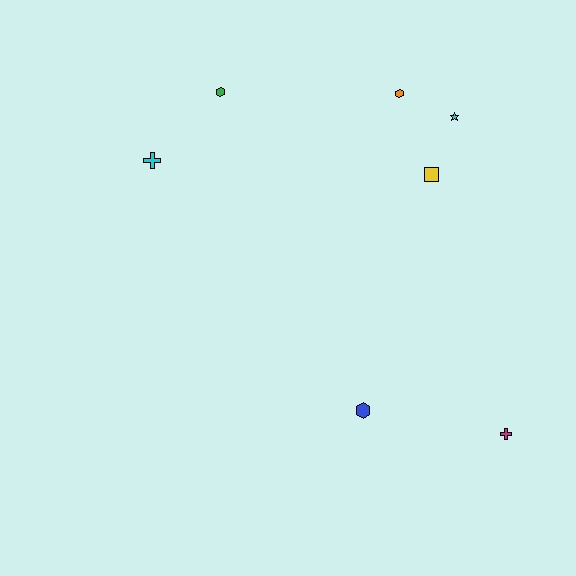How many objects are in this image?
There are 7 objects.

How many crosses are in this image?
There are 2 crosses.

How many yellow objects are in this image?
There is 1 yellow object.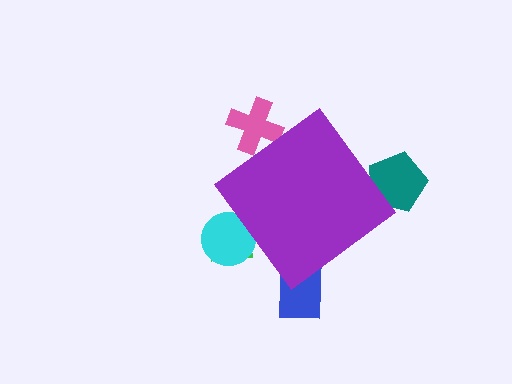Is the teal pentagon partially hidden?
Yes, the teal pentagon is partially hidden behind the purple diamond.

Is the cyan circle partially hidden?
Yes, the cyan circle is partially hidden behind the purple diamond.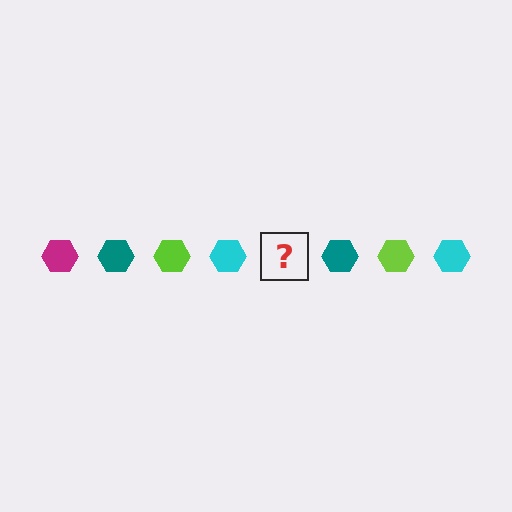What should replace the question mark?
The question mark should be replaced with a magenta hexagon.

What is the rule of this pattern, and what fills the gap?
The rule is that the pattern cycles through magenta, teal, lime, cyan hexagons. The gap should be filled with a magenta hexagon.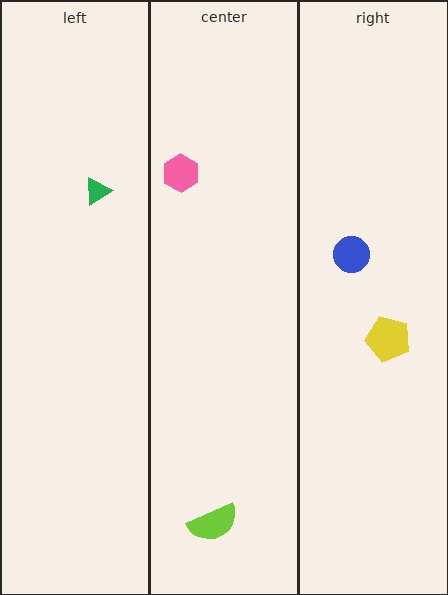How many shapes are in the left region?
1.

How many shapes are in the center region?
2.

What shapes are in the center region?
The lime semicircle, the pink hexagon.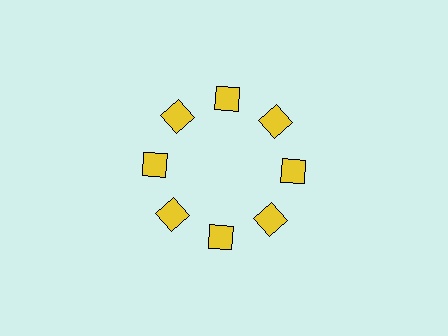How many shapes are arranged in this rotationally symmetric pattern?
There are 8 shapes, arranged in 8 groups of 1.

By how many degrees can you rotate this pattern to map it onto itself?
The pattern maps onto itself every 45 degrees of rotation.